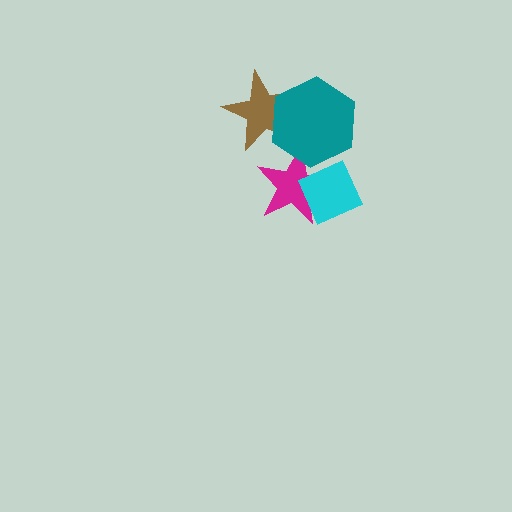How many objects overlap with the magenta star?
2 objects overlap with the magenta star.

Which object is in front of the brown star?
The teal hexagon is in front of the brown star.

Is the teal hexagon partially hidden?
No, no other shape covers it.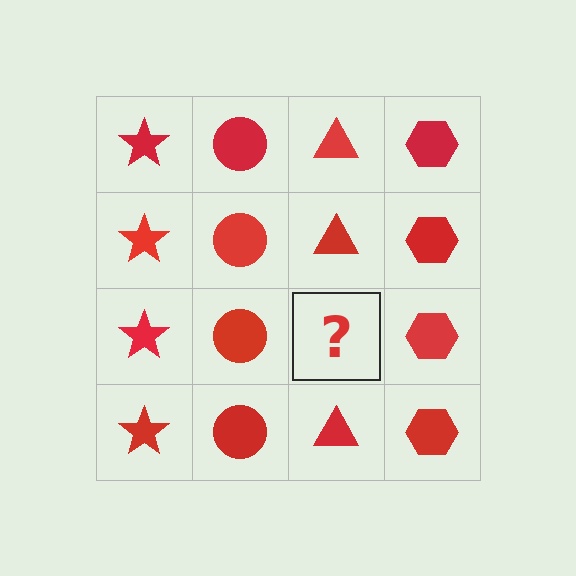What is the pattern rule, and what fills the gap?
The rule is that each column has a consistent shape. The gap should be filled with a red triangle.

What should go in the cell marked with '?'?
The missing cell should contain a red triangle.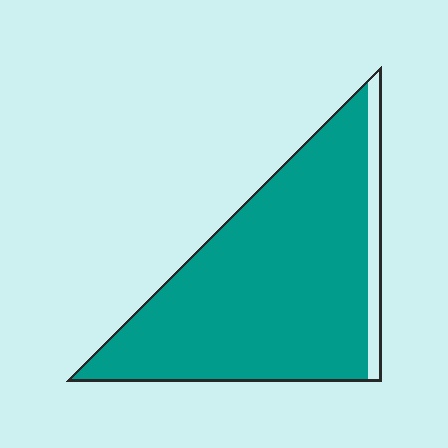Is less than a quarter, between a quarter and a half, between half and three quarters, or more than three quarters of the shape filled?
More than three quarters.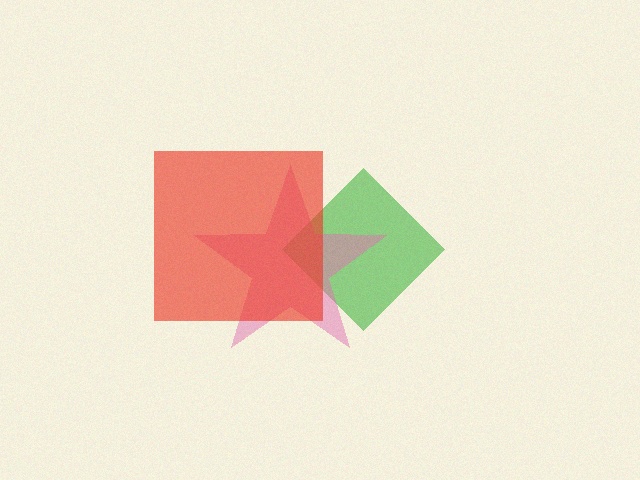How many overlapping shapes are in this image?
There are 3 overlapping shapes in the image.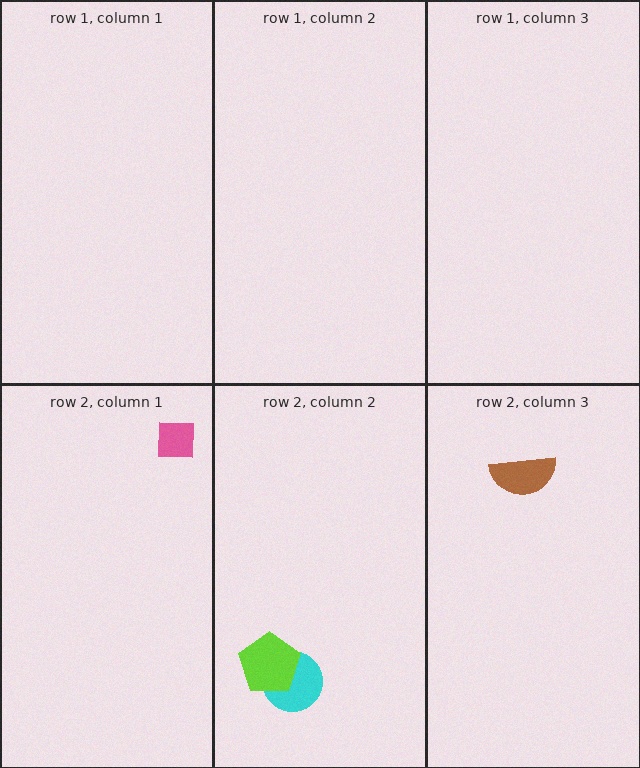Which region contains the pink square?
The row 2, column 1 region.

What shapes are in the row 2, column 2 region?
The cyan circle, the lime pentagon.